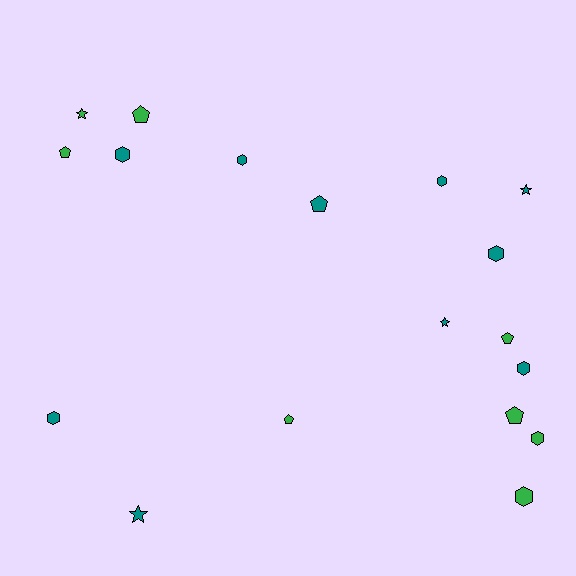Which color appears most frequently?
Teal, with 10 objects.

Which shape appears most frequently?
Hexagon, with 8 objects.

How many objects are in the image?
There are 18 objects.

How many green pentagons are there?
There are 5 green pentagons.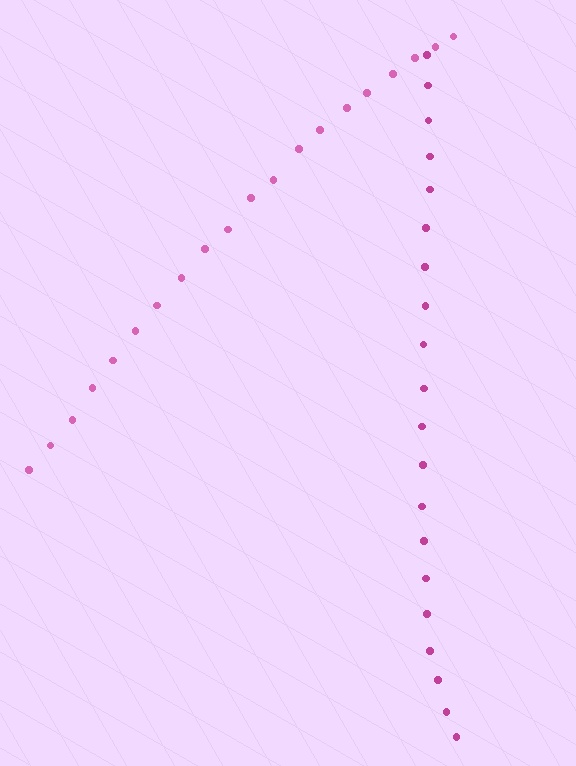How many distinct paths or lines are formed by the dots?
There are 2 distinct paths.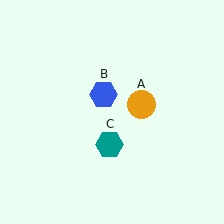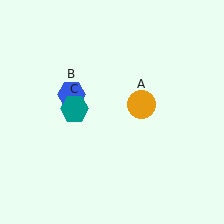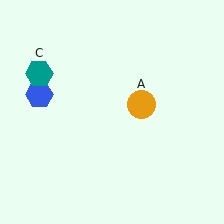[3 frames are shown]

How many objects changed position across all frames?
2 objects changed position: blue hexagon (object B), teal hexagon (object C).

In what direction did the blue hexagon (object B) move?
The blue hexagon (object B) moved left.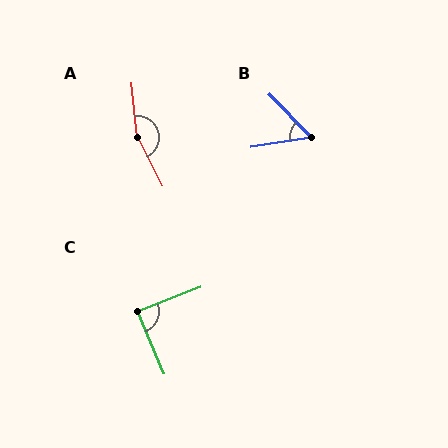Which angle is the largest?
A, at approximately 160 degrees.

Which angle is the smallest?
B, at approximately 54 degrees.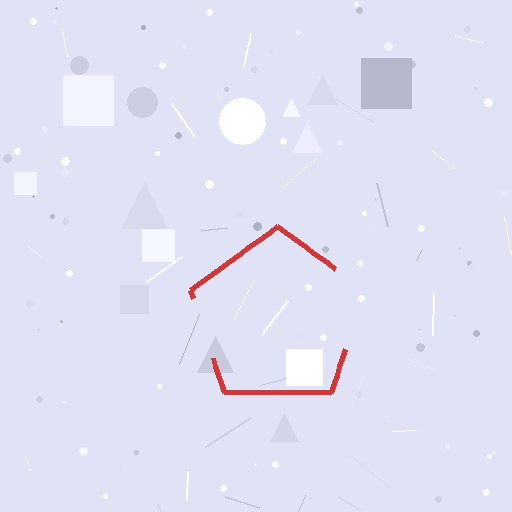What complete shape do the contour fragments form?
The contour fragments form a pentagon.